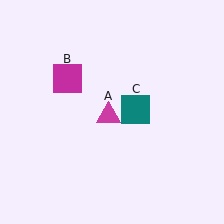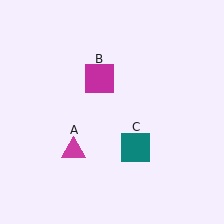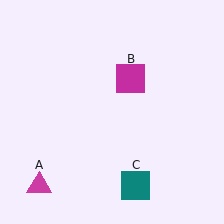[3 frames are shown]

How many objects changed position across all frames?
3 objects changed position: magenta triangle (object A), magenta square (object B), teal square (object C).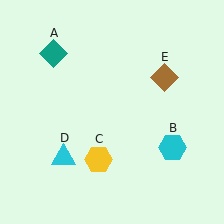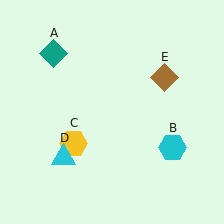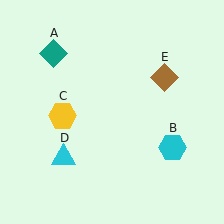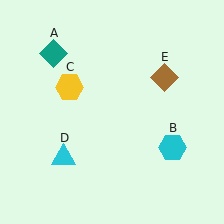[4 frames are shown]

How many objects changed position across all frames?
1 object changed position: yellow hexagon (object C).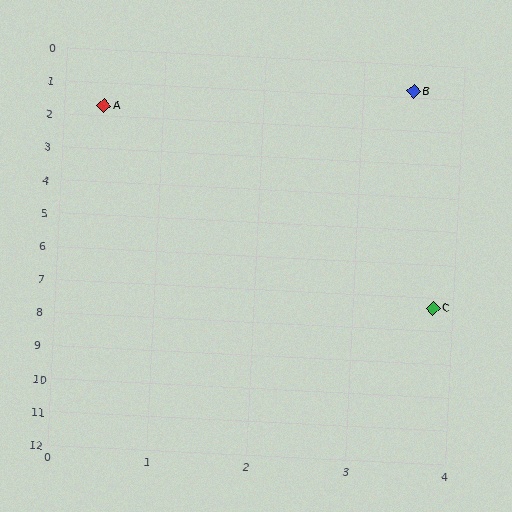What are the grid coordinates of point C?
Point C is at approximately (3.8, 7.3).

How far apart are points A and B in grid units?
Points A and B are about 3.2 grid units apart.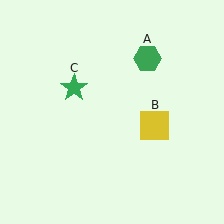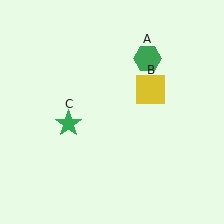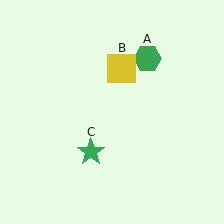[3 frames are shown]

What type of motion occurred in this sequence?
The yellow square (object B), green star (object C) rotated counterclockwise around the center of the scene.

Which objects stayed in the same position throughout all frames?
Green hexagon (object A) remained stationary.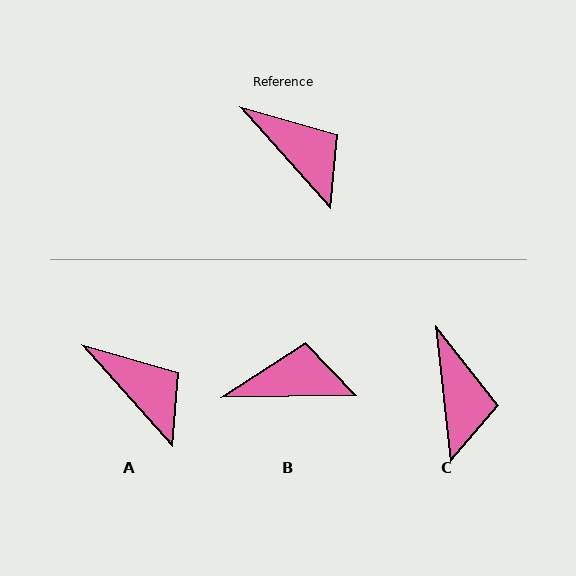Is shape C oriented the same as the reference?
No, it is off by about 35 degrees.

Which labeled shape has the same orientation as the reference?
A.